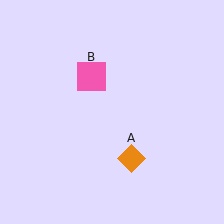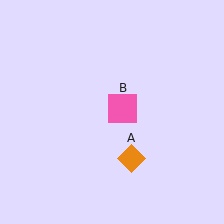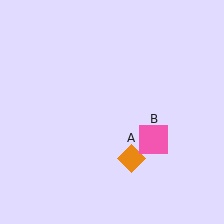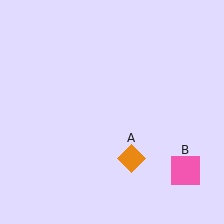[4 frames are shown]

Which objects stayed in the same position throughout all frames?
Orange diamond (object A) remained stationary.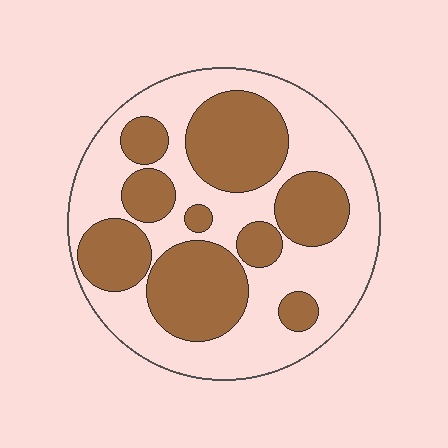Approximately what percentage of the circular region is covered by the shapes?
Approximately 45%.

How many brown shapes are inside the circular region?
9.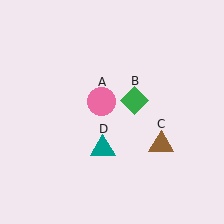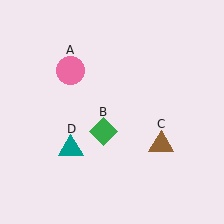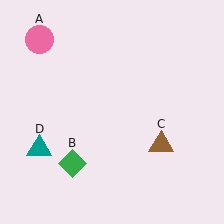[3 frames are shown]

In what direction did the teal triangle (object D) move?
The teal triangle (object D) moved left.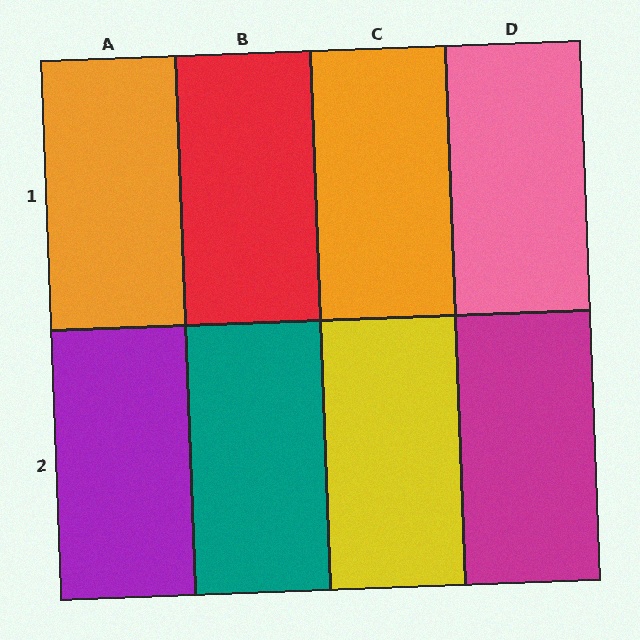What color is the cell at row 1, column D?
Pink.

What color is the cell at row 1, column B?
Red.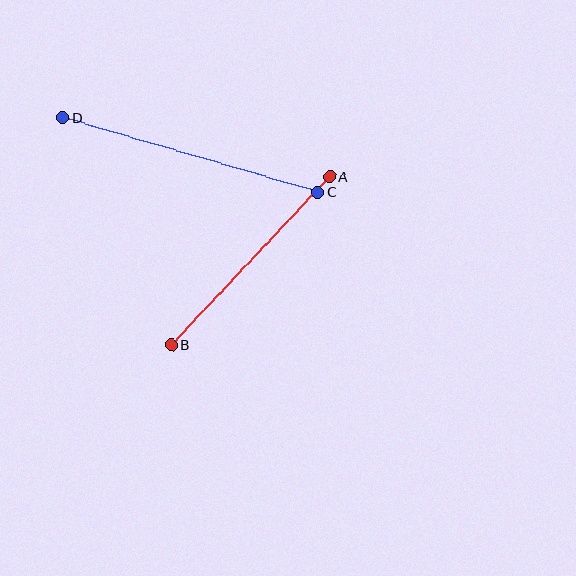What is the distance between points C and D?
The distance is approximately 266 pixels.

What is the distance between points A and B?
The distance is approximately 232 pixels.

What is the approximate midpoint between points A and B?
The midpoint is at approximately (250, 261) pixels.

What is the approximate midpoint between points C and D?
The midpoint is at approximately (190, 155) pixels.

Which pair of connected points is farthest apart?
Points C and D are farthest apart.